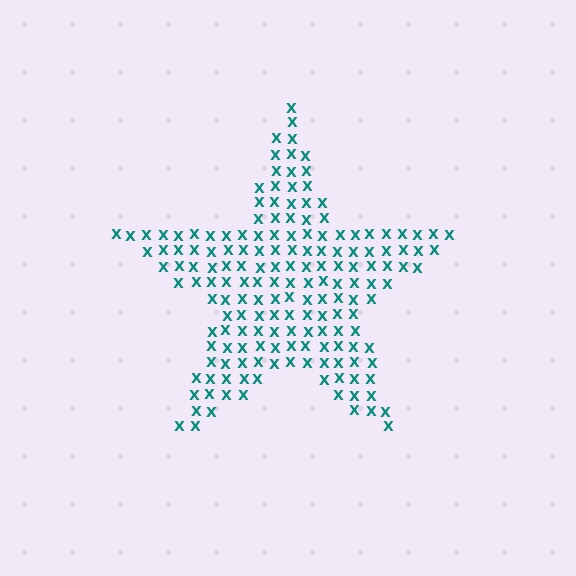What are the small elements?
The small elements are letter X's.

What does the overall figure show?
The overall figure shows a star.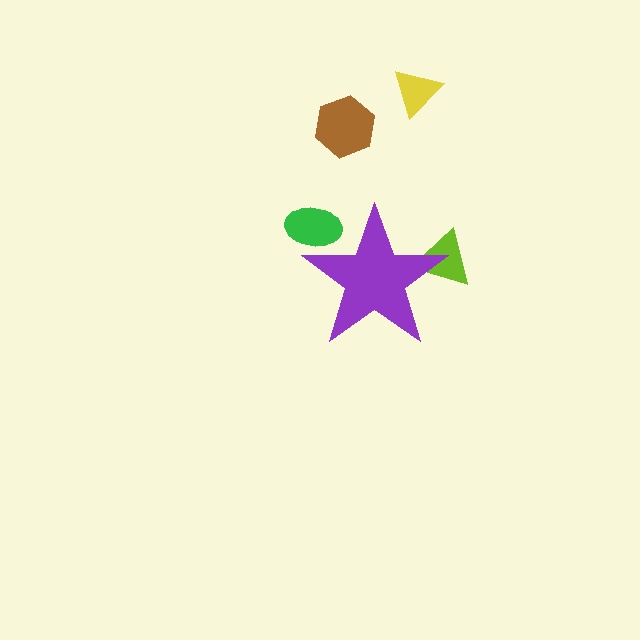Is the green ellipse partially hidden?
Yes, the green ellipse is partially hidden behind the purple star.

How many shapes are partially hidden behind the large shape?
2 shapes are partially hidden.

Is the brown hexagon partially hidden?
No, the brown hexagon is fully visible.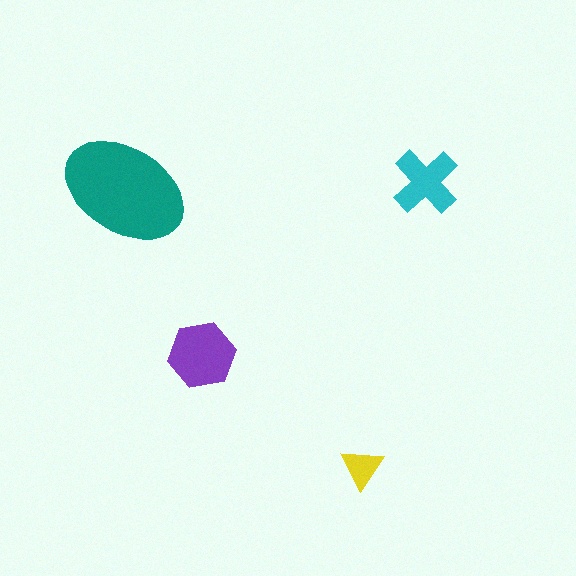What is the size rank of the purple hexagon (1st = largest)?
2nd.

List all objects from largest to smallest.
The teal ellipse, the purple hexagon, the cyan cross, the yellow triangle.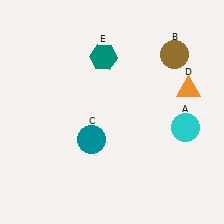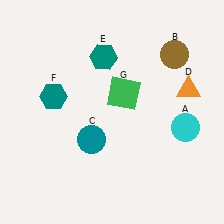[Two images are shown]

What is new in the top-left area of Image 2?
A teal hexagon (F) was added in the top-left area of Image 2.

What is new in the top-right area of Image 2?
A green square (G) was added in the top-right area of Image 2.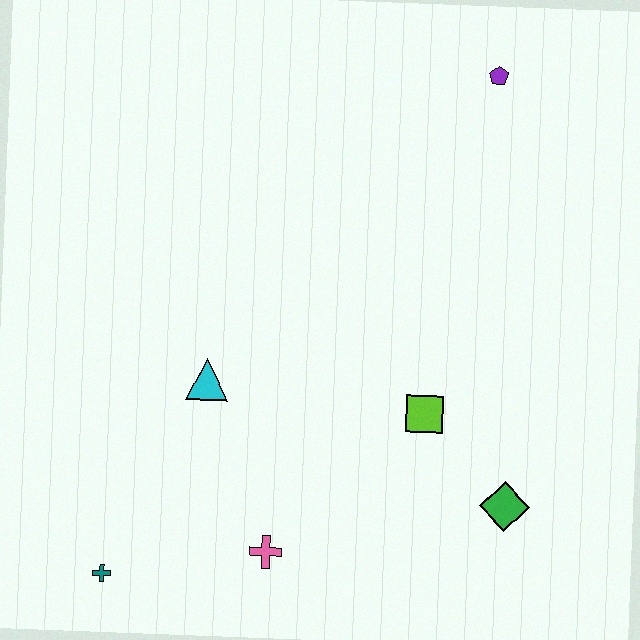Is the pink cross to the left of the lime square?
Yes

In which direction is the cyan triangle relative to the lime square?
The cyan triangle is to the left of the lime square.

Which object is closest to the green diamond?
The lime square is closest to the green diamond.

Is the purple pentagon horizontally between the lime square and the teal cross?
No